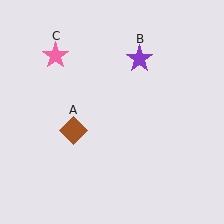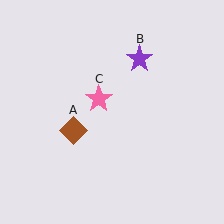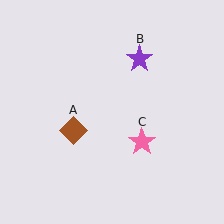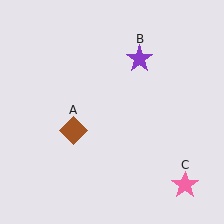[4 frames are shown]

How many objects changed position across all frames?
1 object changed position: pink star (object C).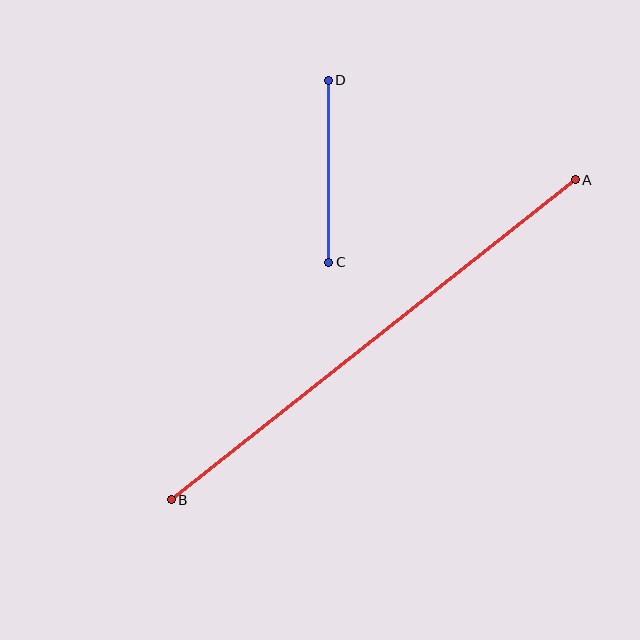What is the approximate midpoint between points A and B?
The midpoint is at approximately (373, 340) pixels.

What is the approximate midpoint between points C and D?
The midpoint is at approximately (329, 171) pixels.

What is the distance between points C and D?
The distance is approximately 182 pixels.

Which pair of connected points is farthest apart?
Points A and B are farthest apart.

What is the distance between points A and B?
The distance is approximately 516 pixels.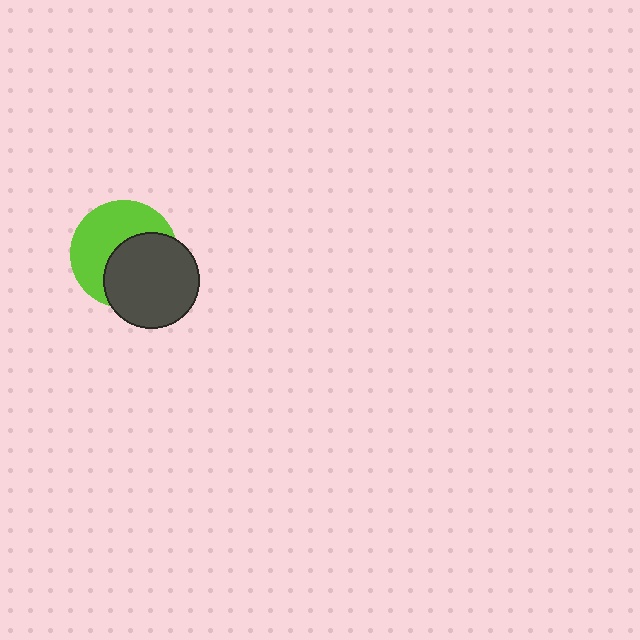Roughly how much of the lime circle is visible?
About half of it is visible (roughly 52%).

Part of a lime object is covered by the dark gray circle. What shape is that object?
It is a circle.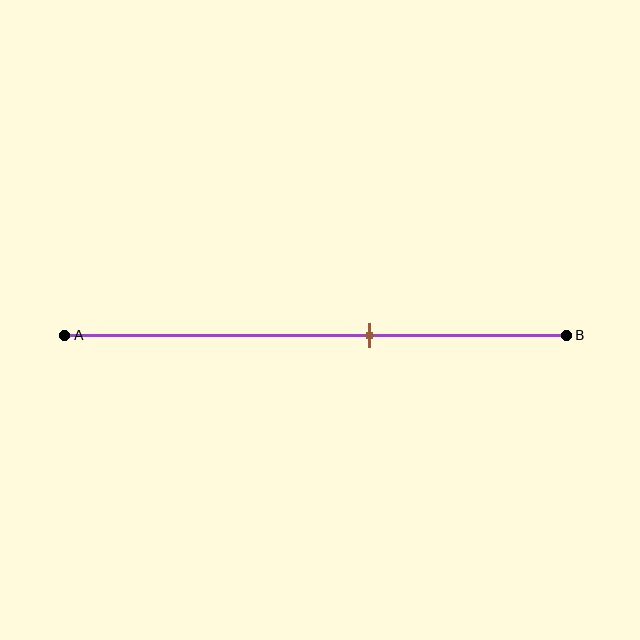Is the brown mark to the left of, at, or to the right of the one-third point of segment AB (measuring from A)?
The brown mark is to the right of the one-third point of segment AB.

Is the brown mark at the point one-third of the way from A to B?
No, the mark is at about 60% from A, not at the 33% one-third point.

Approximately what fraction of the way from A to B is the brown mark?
The brown mark is approximately 60% of the way from A to B.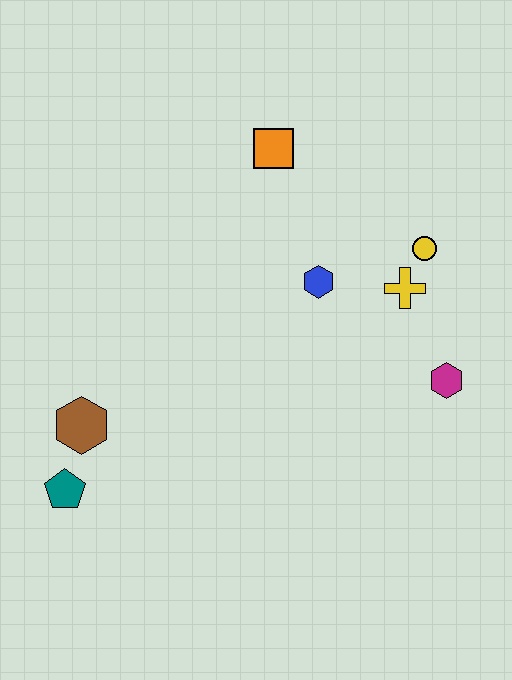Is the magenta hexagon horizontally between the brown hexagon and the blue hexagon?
No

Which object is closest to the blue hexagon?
The yellow cross is closest to the blue hexagon.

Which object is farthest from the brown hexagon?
The yellow circle is farthest from the brown hexagon.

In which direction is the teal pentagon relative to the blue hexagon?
The teal pentagon is to the left of the blue hexagon.